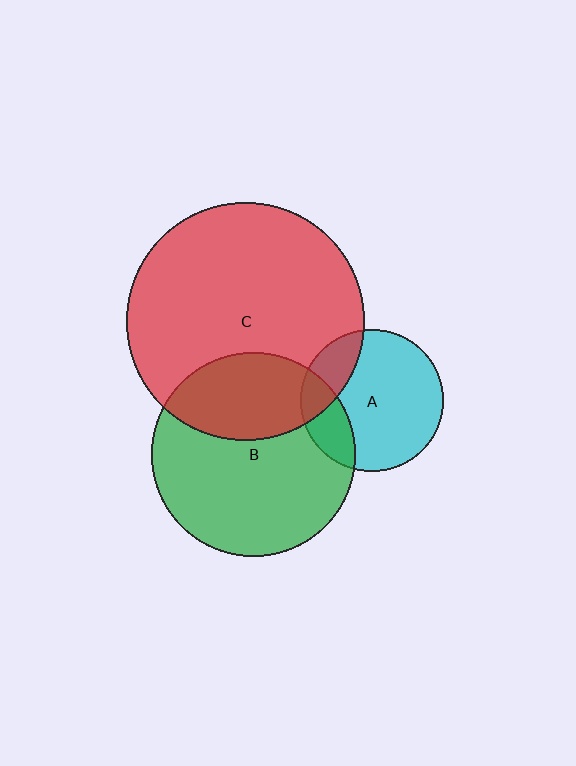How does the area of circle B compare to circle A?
Approximately 2.1 times.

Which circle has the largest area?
Circle C (red).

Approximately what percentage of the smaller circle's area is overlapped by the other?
Approximately 20%.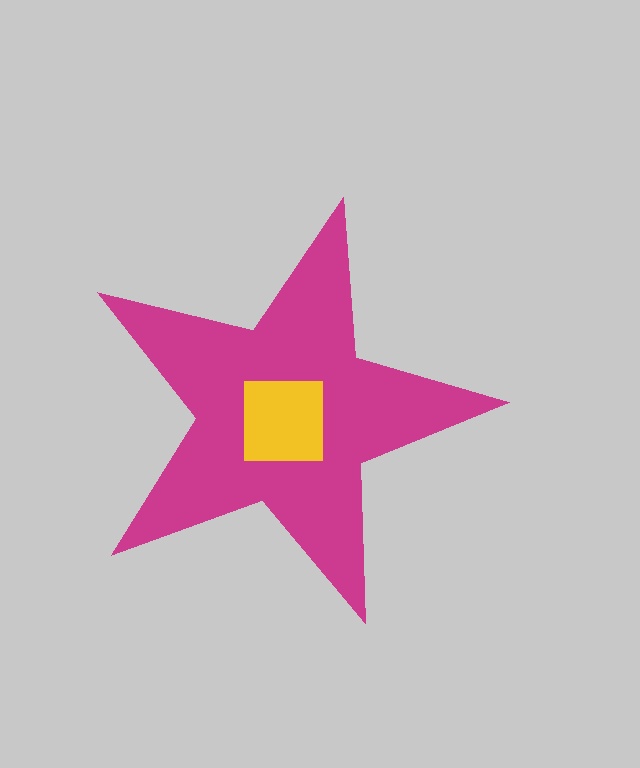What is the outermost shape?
The magenta star.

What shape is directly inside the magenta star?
The yellow square.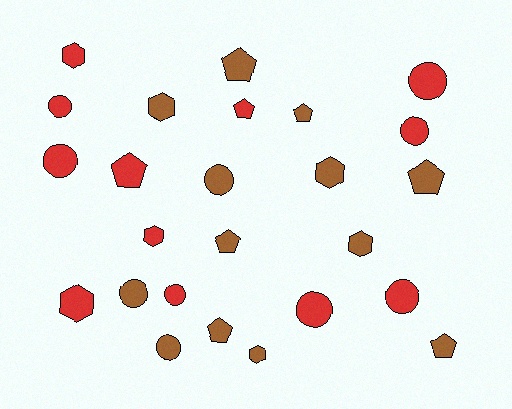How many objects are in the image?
There are 25 objects.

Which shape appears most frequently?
Circle, with 10 objects.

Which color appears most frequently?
Brown, with 13 objects.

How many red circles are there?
There are 7 red circles.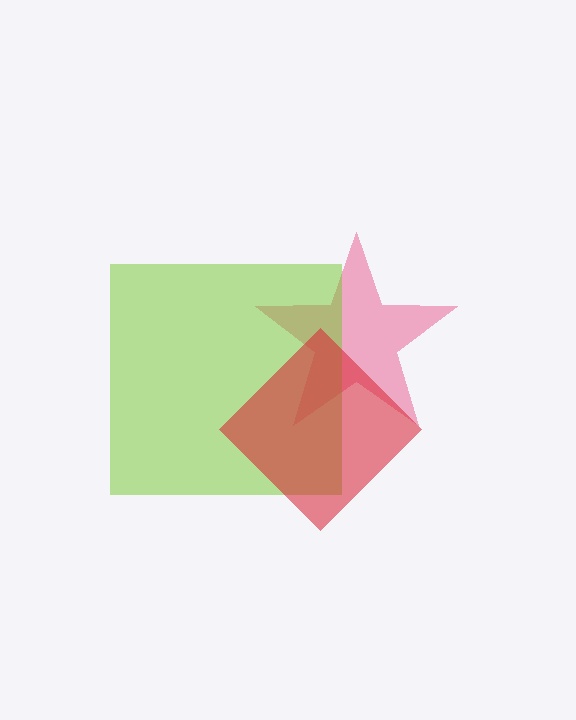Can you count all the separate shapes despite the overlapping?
Yes, there are 3 separate shapes.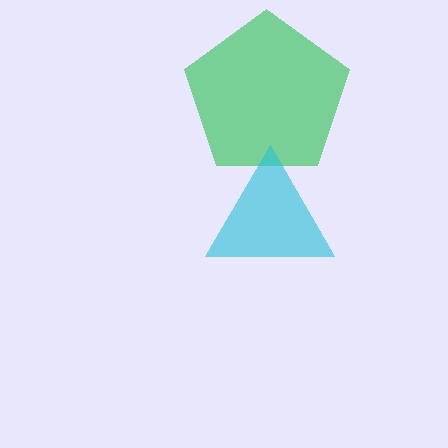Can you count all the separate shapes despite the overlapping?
Yes, there are 2 separate shapes.